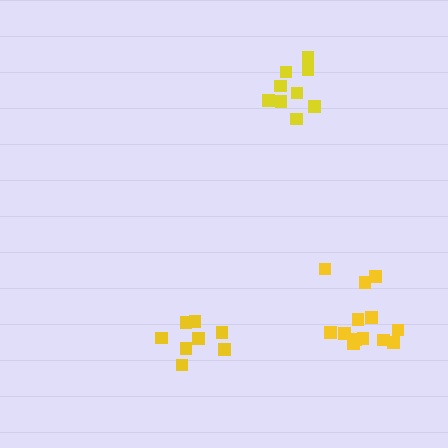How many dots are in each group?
Group 1: 9 dots, Group 2: 8 dots, Group 3: 13 dots (30 total).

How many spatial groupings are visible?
There are 3 spatial groupings.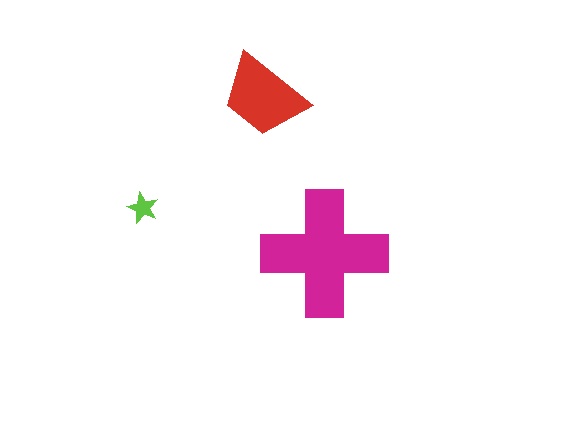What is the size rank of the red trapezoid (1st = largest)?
2nd.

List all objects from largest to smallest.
The magenta cross, the red trapezoid, the lime star.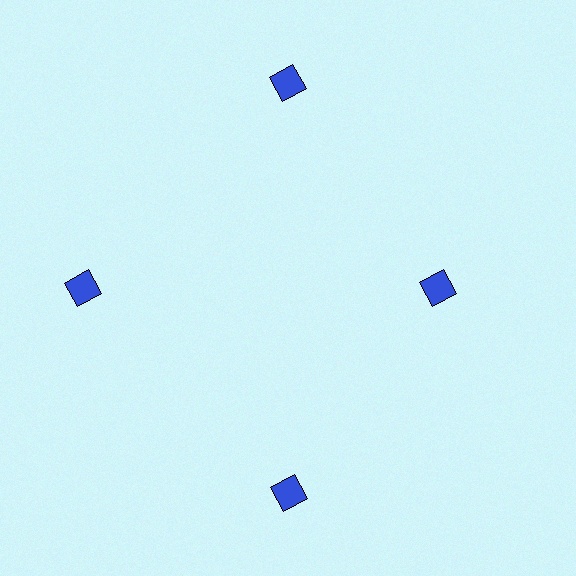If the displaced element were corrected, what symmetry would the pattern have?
It would have 4-fold rotational symmetry — the pattern would map onto itself every 90 degrees.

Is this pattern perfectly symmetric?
No. The 4 blue squares are arranged in a ring, but one element near the 3 o'clock position is pulled inward toward the center, breaking the 4-fold rotational symmetry.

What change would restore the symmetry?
The symmetry would be restored by moving it outward, back onto the ring so that all 4 squares sit at equal angles and equal distance from the center.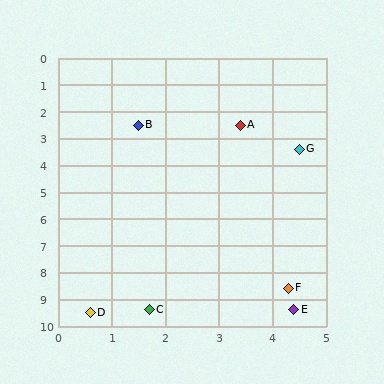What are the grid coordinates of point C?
Point C is at approximately (1.7, 9.4).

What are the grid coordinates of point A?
Point A is at approximately (3.4, 2.5).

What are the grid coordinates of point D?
Point D is at approximately (0.6, 9.5).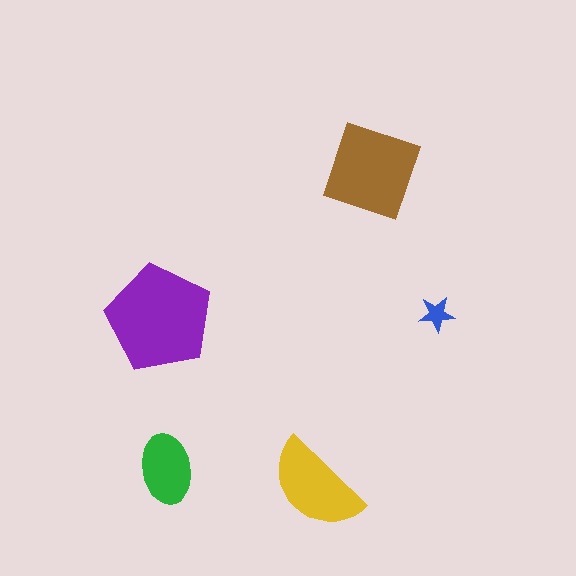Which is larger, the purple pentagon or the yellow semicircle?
The purple pentagon.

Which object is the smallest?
The blue star.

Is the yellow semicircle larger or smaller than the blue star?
Larger.